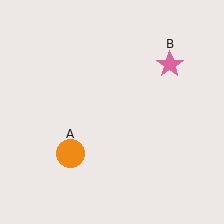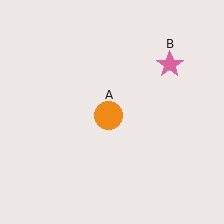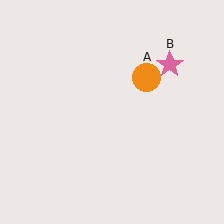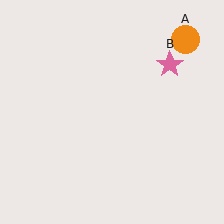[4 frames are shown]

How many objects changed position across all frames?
1 object changed position: orange circle (object A).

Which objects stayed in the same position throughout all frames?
Pink star (object B) remained stationary.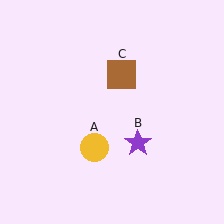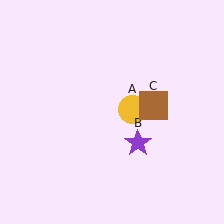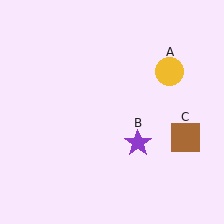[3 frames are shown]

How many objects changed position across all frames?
2 objects changed position: yellow circle (object A), brown square (object C).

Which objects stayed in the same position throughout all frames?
Purple star (object B) remained stationary.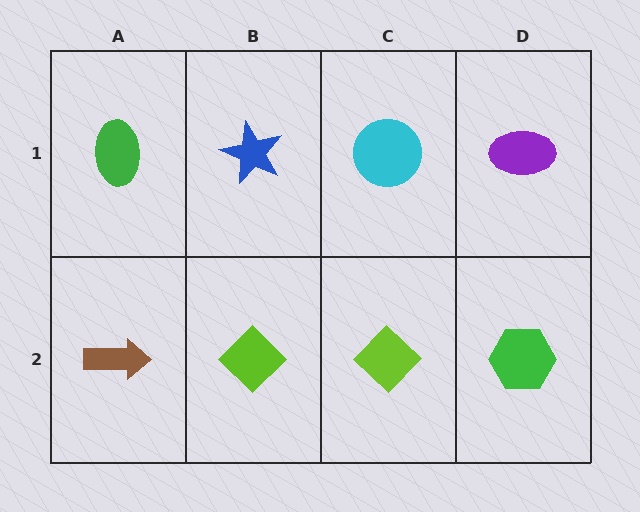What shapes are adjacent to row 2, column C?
A cyan circle (row 1, column C), a lime diamond (row 2, column B), a green hexagon (row 2, column D).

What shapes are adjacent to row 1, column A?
A brown arrow (row 2, column A), a blue star (row 1, column B).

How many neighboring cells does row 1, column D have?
2.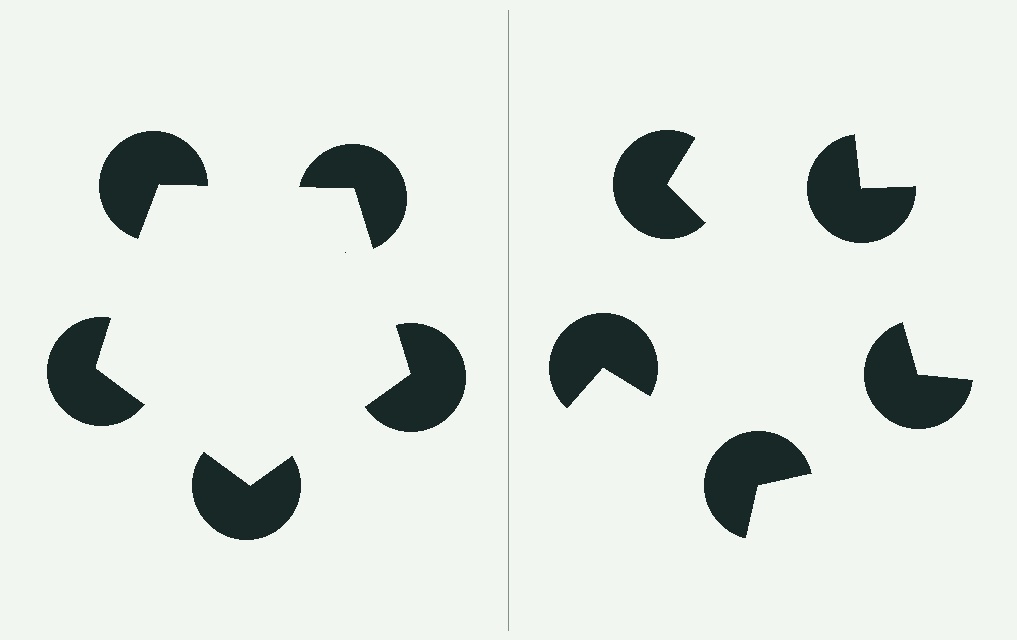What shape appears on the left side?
An illusory pentagon.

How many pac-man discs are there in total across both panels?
10 — 5 on each side.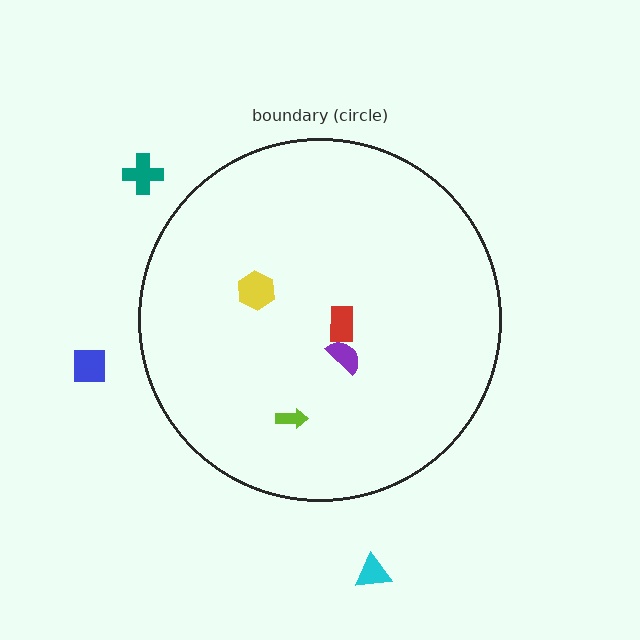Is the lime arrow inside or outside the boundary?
Inside.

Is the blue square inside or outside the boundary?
Outside.